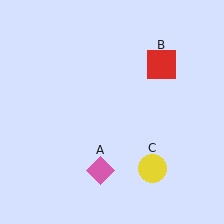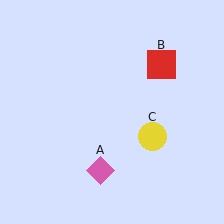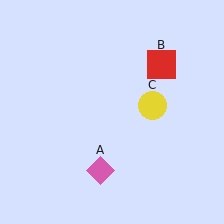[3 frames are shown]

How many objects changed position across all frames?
1 object changed position: yellow circle (object C).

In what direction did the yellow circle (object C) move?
The yellow circle (object C) moved up.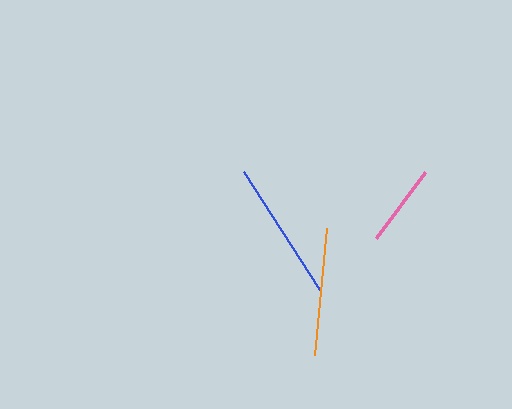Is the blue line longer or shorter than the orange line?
The blue line is longer than the orange line.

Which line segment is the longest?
The blue line is the longest at approximately 140 pixels.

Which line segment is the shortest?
The pink line is the shortest at approximately 82 pixels.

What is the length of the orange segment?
The orange segment is approximately 128 pixels long.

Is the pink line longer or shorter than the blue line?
The blue line is longer than the pink line.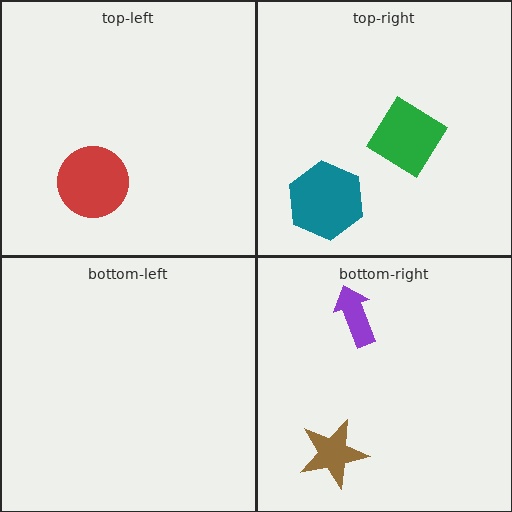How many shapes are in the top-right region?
2.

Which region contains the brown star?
The bottom-right region.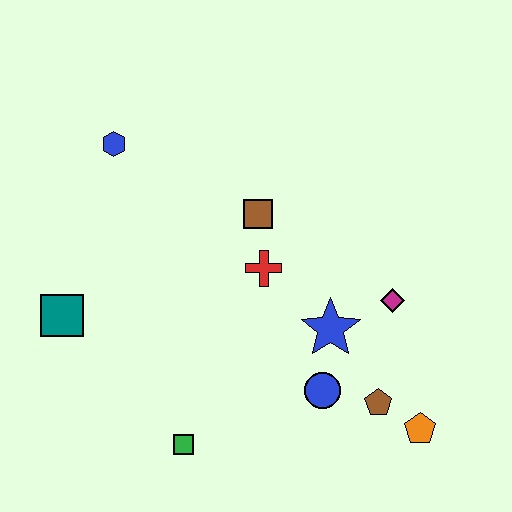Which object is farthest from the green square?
The blue hexagon is farthest from the green square.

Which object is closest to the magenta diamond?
The blue star is closest to the magenta diamond.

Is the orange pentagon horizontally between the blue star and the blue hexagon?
No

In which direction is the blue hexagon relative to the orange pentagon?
The blue hexagon is to the left of the orange pentagon.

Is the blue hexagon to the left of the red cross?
Yes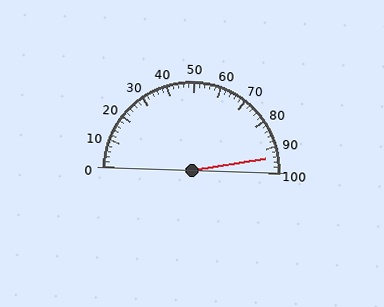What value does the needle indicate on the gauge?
The needle indicates approximately 94.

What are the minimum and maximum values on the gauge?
The gauge ranges from 0 to 100.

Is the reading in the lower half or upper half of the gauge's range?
The reading is in the upper half of the range (0 to 100).